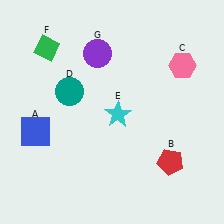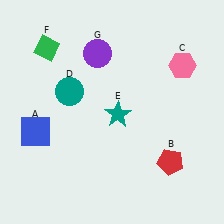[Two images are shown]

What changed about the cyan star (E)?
In Image 1, E is cyan. In Image 2, it changed to teal.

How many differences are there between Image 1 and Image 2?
There is 1 difference between the two images.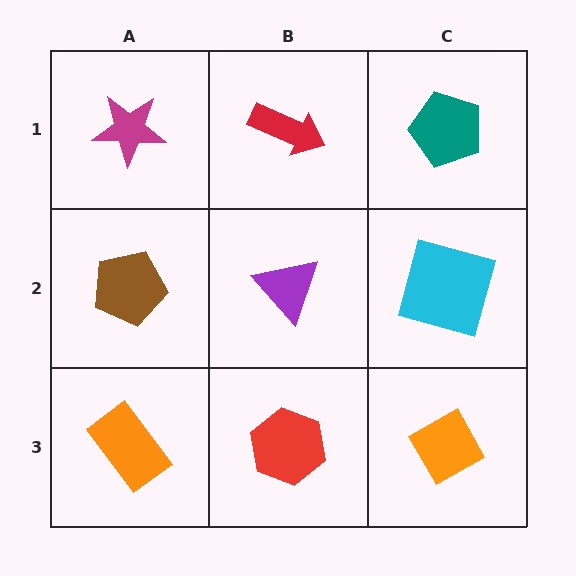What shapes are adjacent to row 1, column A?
A brown pentagon (row 2, column A), a red arrow (row 1, column B).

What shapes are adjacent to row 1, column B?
A purple triangle (row 2, column B), a magenta star (row 1, column A), a teal pentagon (row 1, column C).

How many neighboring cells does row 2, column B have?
4.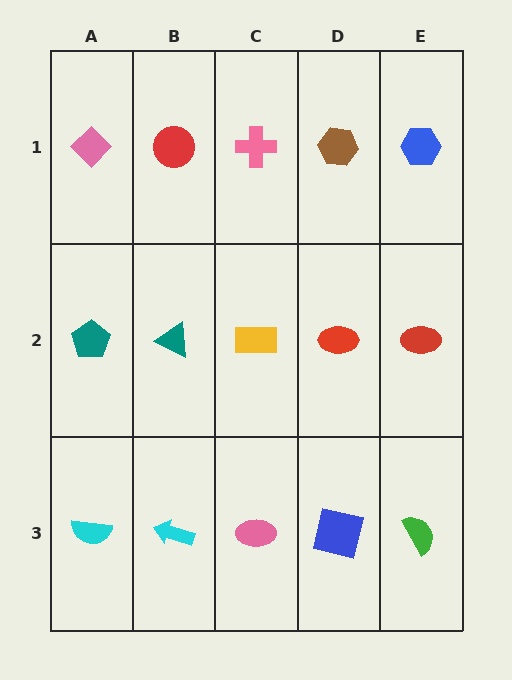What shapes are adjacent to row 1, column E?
A red ellipse (row 2, column E), a brown hexagon (row 1, column D).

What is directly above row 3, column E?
A red ellipse.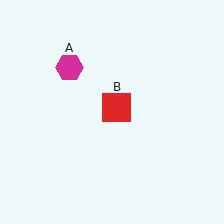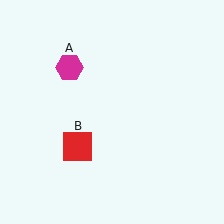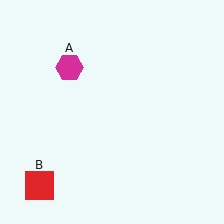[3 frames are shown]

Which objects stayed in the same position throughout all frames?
Magenta hexagon (object A) remained stationary.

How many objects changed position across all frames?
1 object changed position: red square (object B).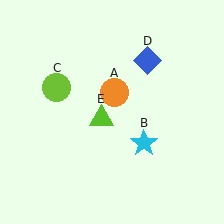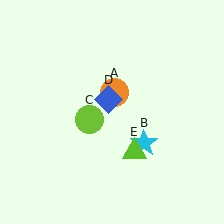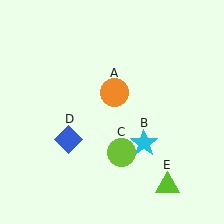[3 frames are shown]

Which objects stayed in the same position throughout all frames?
Orange circle (object A) and cyan star (object B) remained stationary.